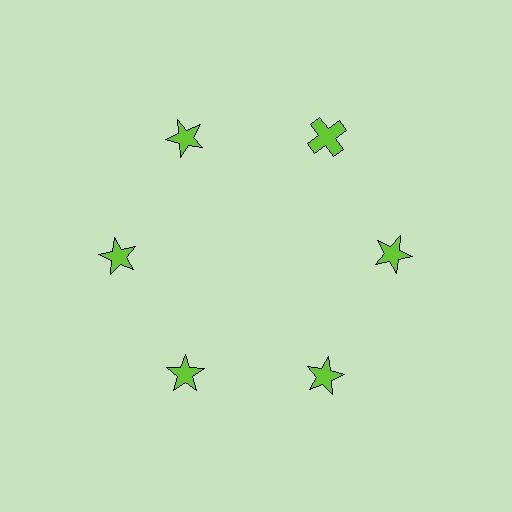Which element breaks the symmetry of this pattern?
The lime cross at roughly the 1 o'clock position breaks the symmetry. All other shapes are lime stars.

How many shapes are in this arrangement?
There are 6 shapes arranged in a ring pattern.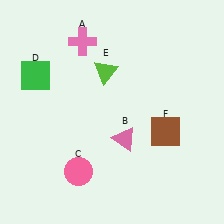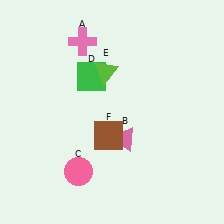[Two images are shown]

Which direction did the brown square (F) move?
The brown square (F) moved left.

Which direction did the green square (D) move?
The green square (D) moved right.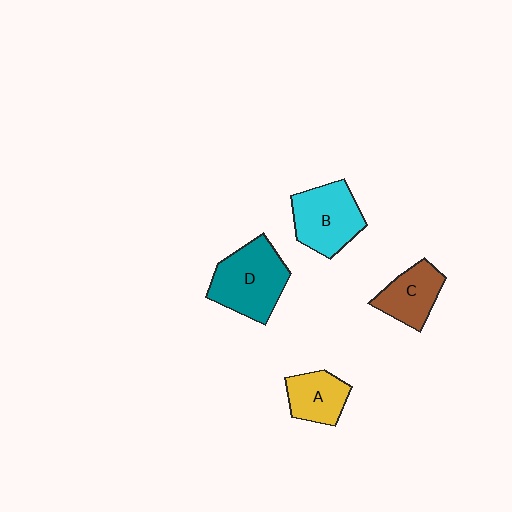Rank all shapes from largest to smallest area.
From largest to smallest: D (teal), B (cyan), C (brown), A (yellow).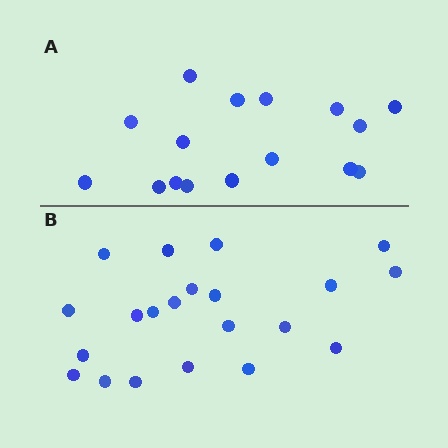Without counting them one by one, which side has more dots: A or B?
Region B (the bottom region) has more dots.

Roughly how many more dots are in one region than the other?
Region B has about 5 more dots than region A.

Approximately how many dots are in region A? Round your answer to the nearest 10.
About 20 dots. (The exact count is 16, which rounds to 20.)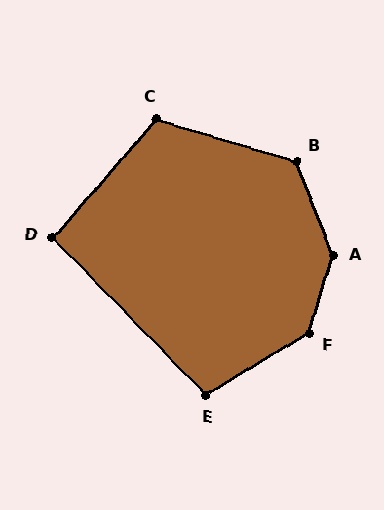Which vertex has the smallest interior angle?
D, at approximately 95 degrees.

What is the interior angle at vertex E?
Approximately 103 degrees (obtuse).